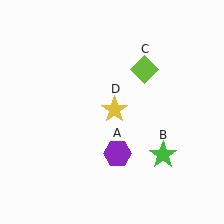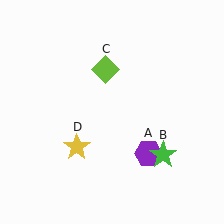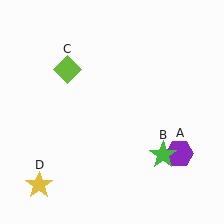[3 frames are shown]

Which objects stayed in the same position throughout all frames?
Green star (object B) remained stationary.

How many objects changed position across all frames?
3 objects changed position: purple hexagon (object A), lime diamond (object C), yellow star (object D).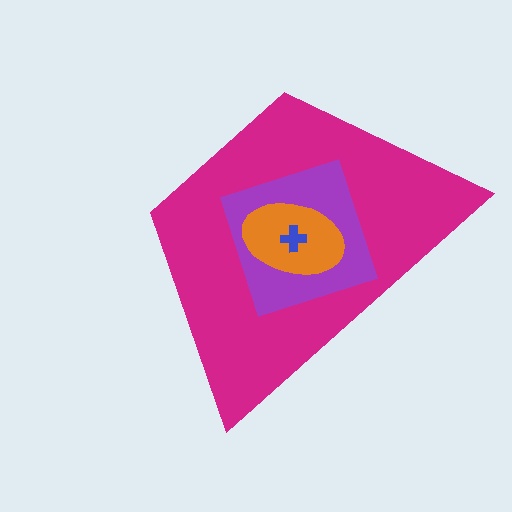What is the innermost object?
The blue cross.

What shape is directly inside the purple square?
The orange ellipse.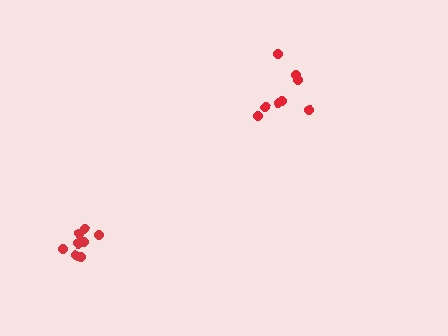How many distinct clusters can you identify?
There are 2 distinct clusters.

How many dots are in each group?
Group 1: 8 dots, Group 2: 8 dots (16 total).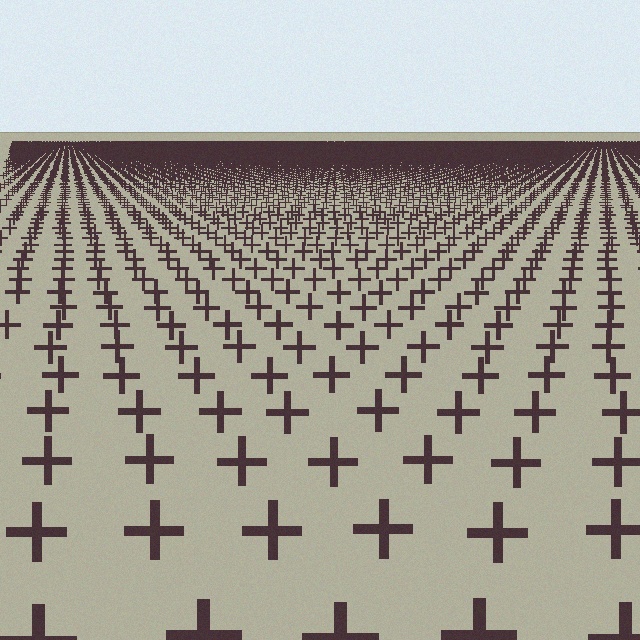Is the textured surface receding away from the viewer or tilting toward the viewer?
The surface is receding away from the viewer. Texture elements get smaller and denser toward the top.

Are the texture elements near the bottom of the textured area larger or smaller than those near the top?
Larger. Near the bottom, elements are closer to the viewer and appear at a bigger on-screen size.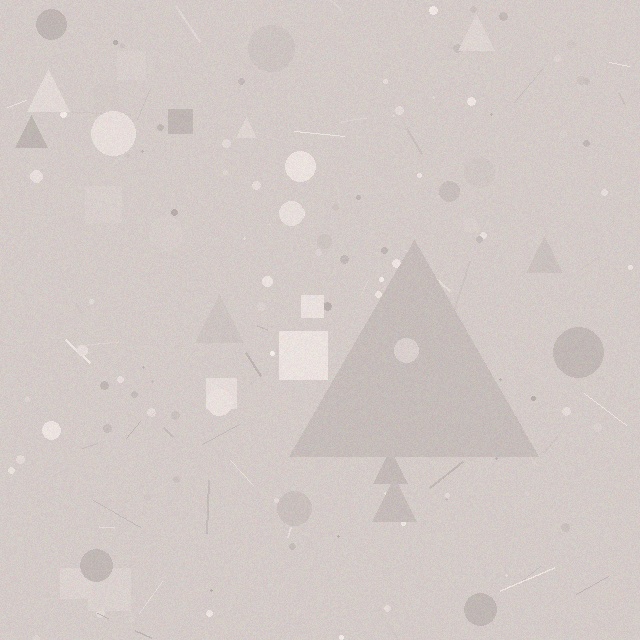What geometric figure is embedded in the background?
A triangle is embedded in the background.